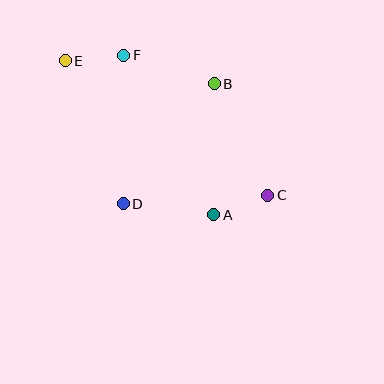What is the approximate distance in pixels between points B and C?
The distance between B and C is approximately 124 pixels.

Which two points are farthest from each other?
Points C and E are farthest from each other.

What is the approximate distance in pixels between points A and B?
The distance between A and B is approximately 131 pixels.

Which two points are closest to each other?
Points A and C are closest to each other.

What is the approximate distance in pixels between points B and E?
The distance between B and E is approximately 151 pixels.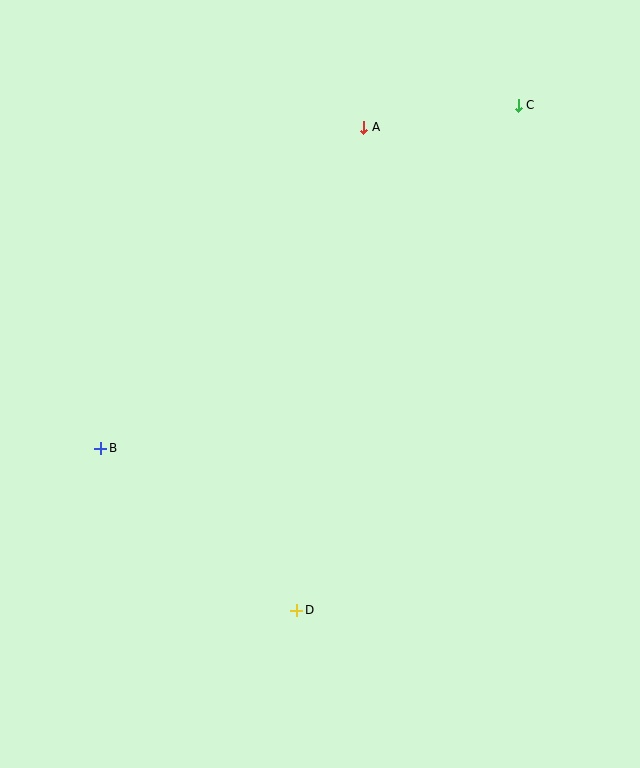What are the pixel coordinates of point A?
Point A is at (364, 127).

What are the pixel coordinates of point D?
Point D is at (297, 610).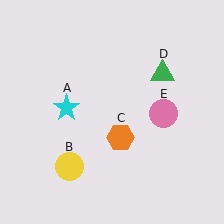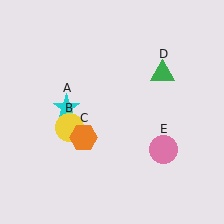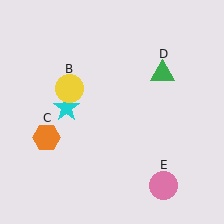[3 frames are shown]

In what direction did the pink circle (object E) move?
The pink circle (object E) moved down.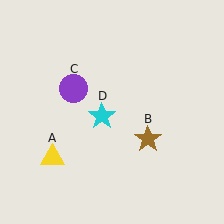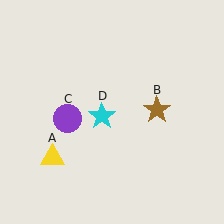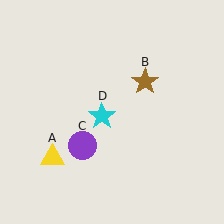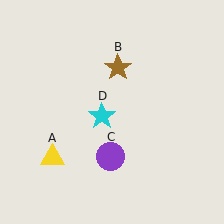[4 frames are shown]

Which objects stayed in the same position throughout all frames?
Yellow triangle (object A) and cyan star (object D) remained stationary.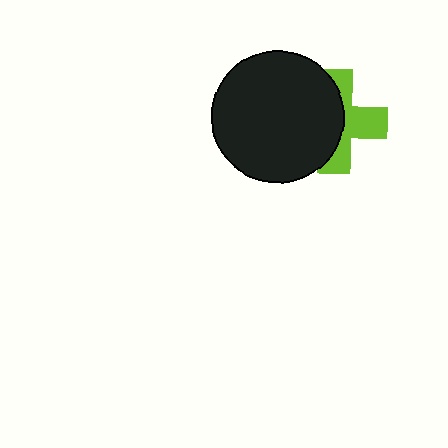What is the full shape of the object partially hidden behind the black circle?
The partially hidden object is a lime cross.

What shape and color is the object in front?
The object in front is a black circle.